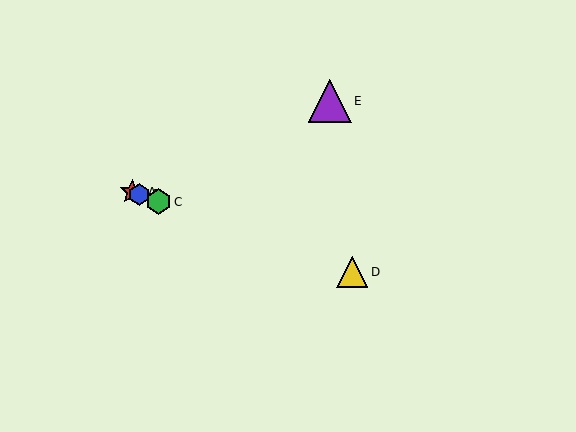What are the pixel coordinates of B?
Object B is at (139, 194).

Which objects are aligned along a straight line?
Objects A, B, C, D are aligned along a straight line.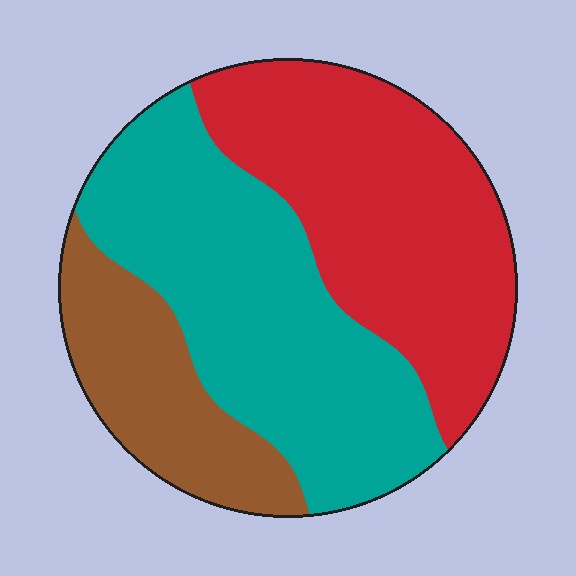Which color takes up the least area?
Brown, at roughly 20%.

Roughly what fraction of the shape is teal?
Teal covers roughly 40% of the shape.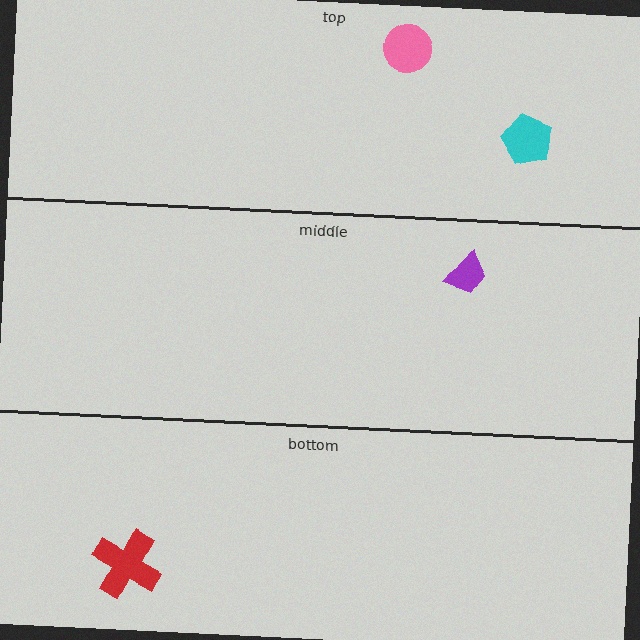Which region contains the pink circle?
The top region.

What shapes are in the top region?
The cyan pentagon, the pink circle.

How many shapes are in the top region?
2.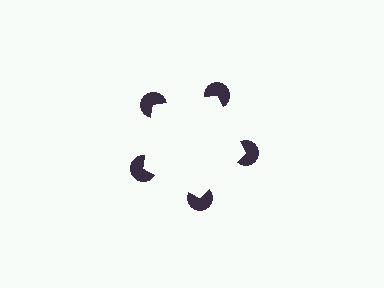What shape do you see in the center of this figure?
An illusory pentagon — its edges are inferred from the aligned wedge cuts in the pac-man discs, not physically drawn.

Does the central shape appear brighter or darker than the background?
It typically appears slightly brighter than the background, even though no actual brightness change is drawn.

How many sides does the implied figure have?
5 sides.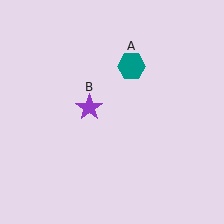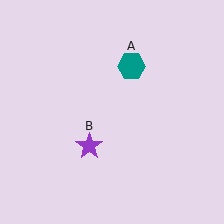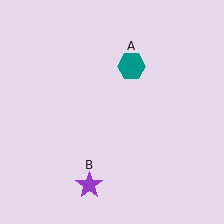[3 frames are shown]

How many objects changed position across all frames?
1 object changed position: purple star (object B).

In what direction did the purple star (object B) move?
The purple star (object B) moved down.